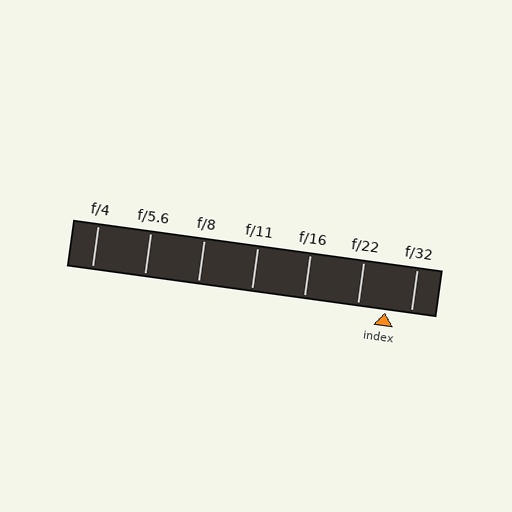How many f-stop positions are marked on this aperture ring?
There are 7 f-stop positions marked.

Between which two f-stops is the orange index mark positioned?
The index mark is between f/22 and f/32.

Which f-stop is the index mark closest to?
The index mark is closest to f/32.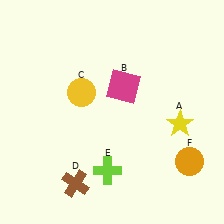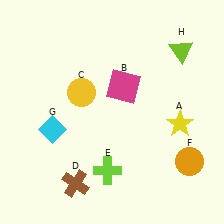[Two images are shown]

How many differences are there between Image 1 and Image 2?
There are 2 differences between the two images.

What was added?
A cyan diamond (G), a lime triangle (H) were added in Image 2.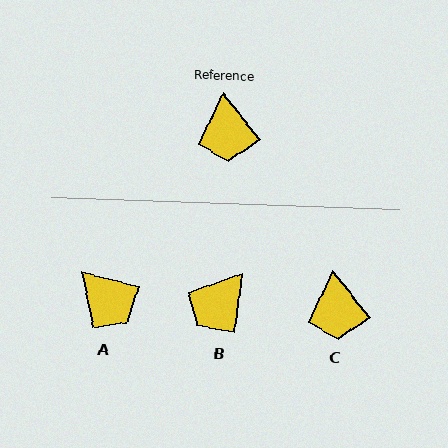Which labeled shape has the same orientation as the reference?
C.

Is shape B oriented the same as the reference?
No, it is off by about 46 degrees.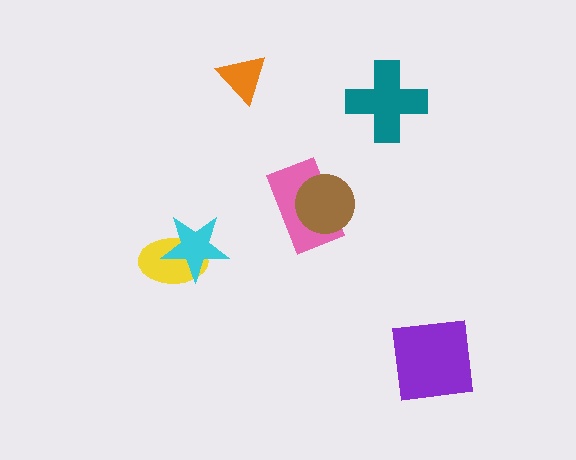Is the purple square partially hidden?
No, no other shape covers it.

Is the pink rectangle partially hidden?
Yes, it is partially covered by another shape.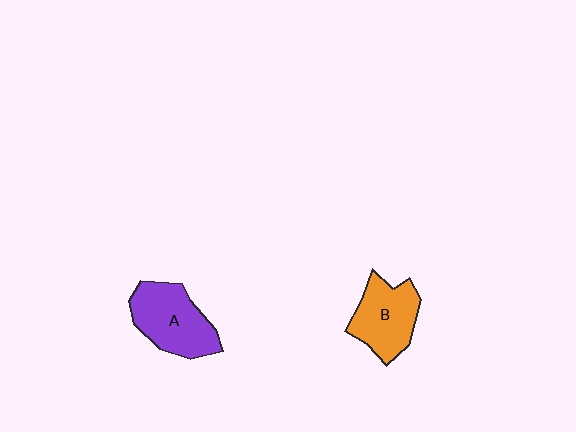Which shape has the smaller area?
Shape B (orange).